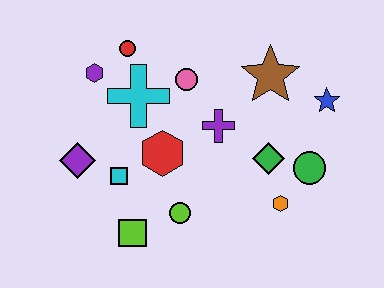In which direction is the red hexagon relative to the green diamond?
The red hexagon is to the left of the green diamond.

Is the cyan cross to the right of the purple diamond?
Yes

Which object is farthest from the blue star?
The purple diamond is farthest from the blue star.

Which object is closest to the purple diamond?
The cyan square is closest to the purple diamond.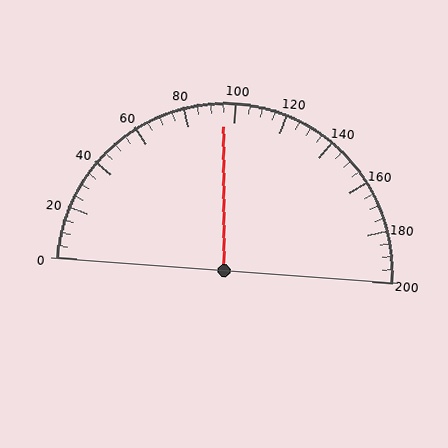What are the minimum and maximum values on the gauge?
The gauge ranges from 0 to 200.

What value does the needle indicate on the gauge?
The needle indicates approximately 95.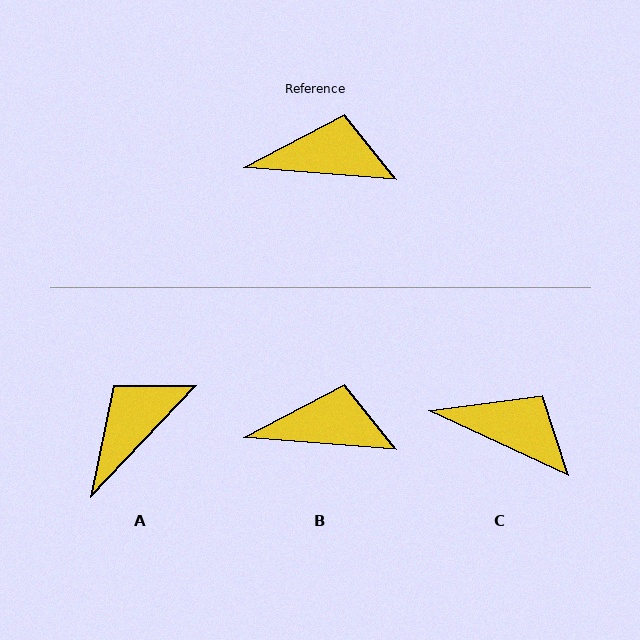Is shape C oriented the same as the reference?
No, it is off by about 20 degrees.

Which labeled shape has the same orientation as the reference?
B.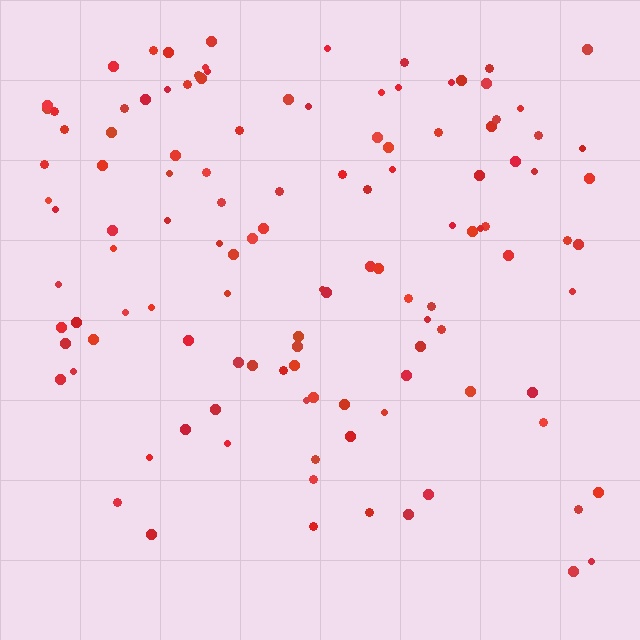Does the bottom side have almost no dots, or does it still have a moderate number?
Still a moderate number, just noticeably fewer than the top.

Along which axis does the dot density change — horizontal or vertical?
Vertical.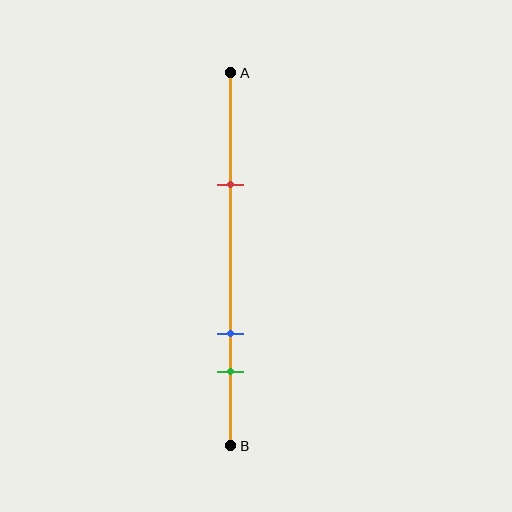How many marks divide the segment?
There are 3 marks dividing the segment.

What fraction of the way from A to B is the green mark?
The green mark is approximately 80% (0.8) of the way from A to B.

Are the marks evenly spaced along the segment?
No, the marks are not evenly spaced.